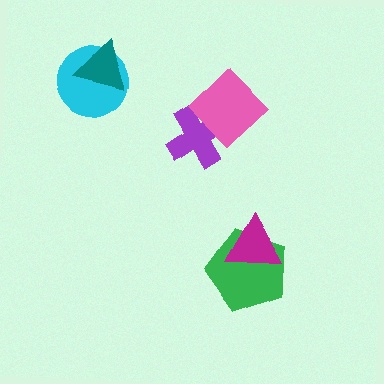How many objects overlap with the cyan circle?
1 object overlaps with the cyan circle.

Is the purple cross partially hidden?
Yes, it is partially covered by another shape.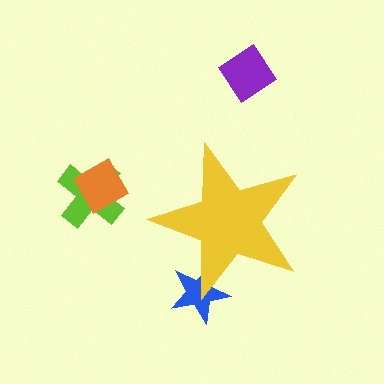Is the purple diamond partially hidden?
No, the purple diamond is fully visible.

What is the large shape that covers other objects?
A yellow star.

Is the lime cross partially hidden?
No, the lime cross is fully visible.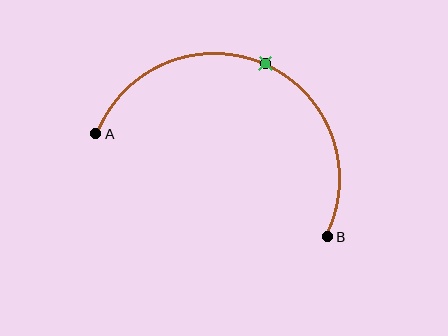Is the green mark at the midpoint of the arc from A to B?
Yes. The green mark lies on the arc at equal arc-length from both A and B — it is the arc midpoint.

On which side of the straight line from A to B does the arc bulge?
The arc bulges above the straight line connecting A and B.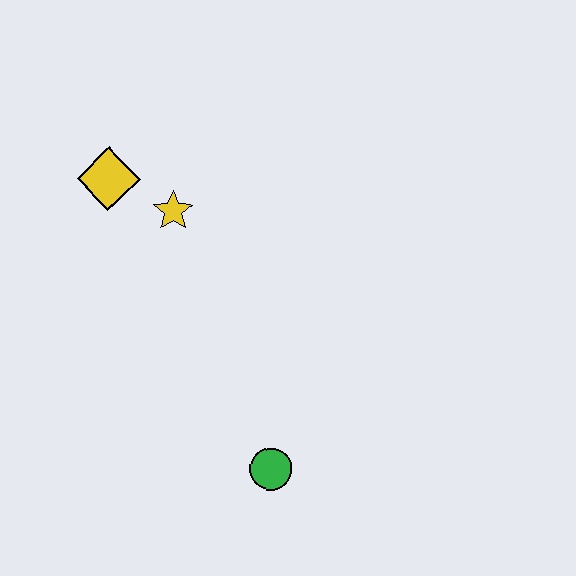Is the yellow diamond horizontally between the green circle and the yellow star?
No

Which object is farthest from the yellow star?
The green circle is farthest from the yellow star.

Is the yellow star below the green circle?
No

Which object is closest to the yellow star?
The yellow diamond is closest to the yellow star.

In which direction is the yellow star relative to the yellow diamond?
The yellow star is to the right of the yellow diamond.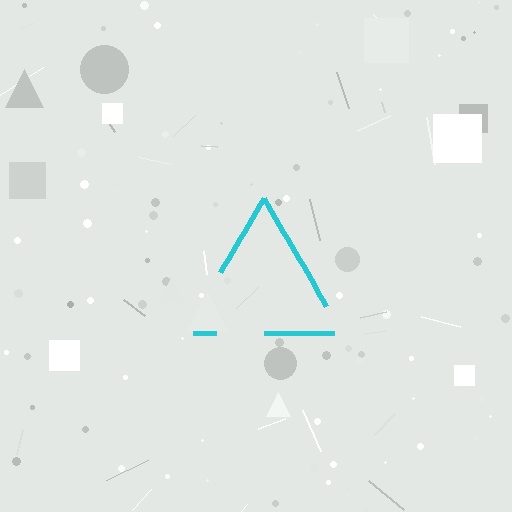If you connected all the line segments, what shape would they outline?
They would outline a triangle.